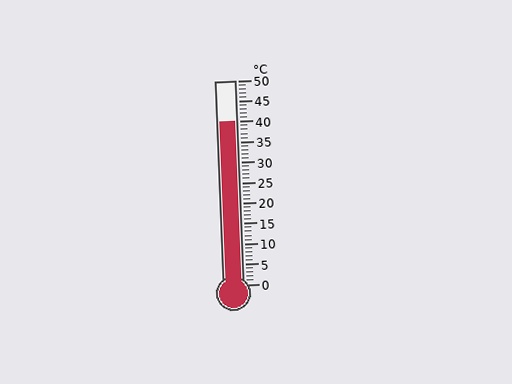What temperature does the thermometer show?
The thermometer shows approximately 40°C.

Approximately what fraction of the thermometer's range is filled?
The thermometer is filled to approximately 80% of its range.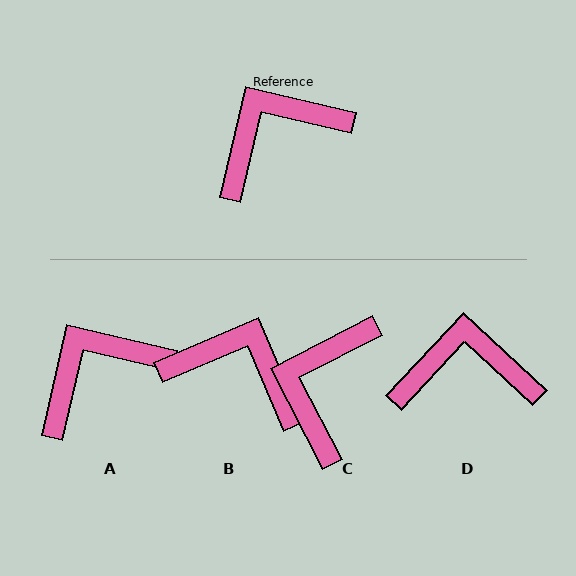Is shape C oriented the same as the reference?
No, it is off by about 40 degrees.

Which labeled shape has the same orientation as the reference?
A.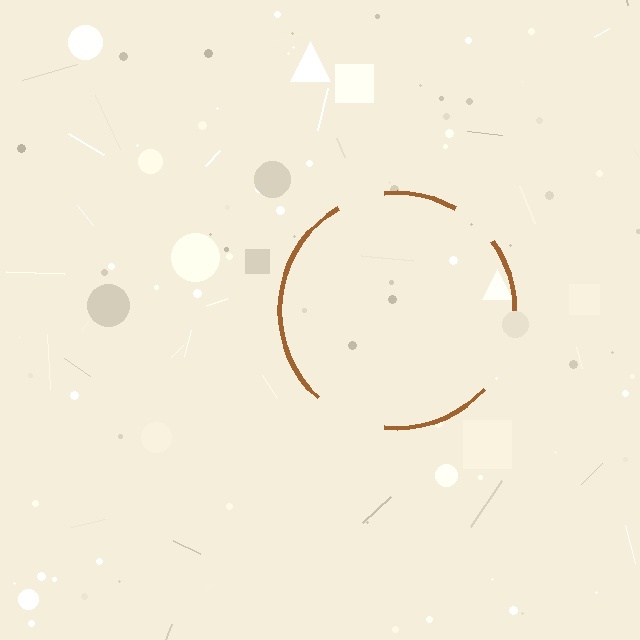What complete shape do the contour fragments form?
The contour fragments form a circle.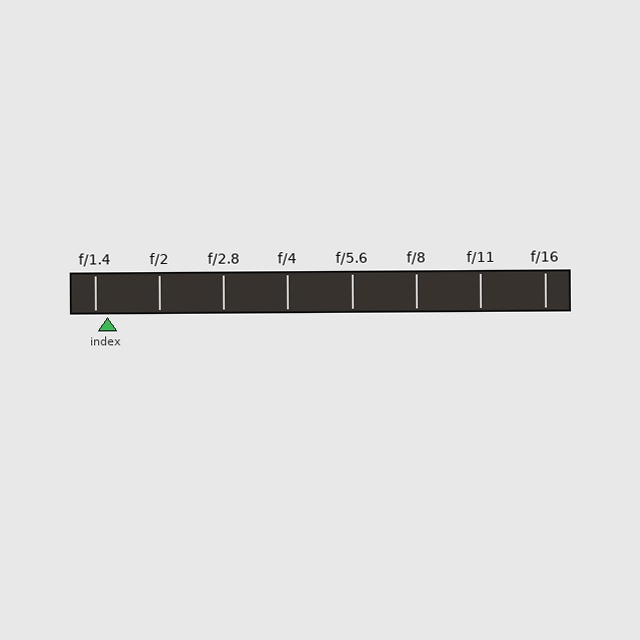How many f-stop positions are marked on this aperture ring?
There are 8 f-stop positions marked.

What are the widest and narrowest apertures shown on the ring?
The widest aperture shown is f/1.4 and the narrowest is f/16.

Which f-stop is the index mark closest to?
The index mark is closest to f/1.4.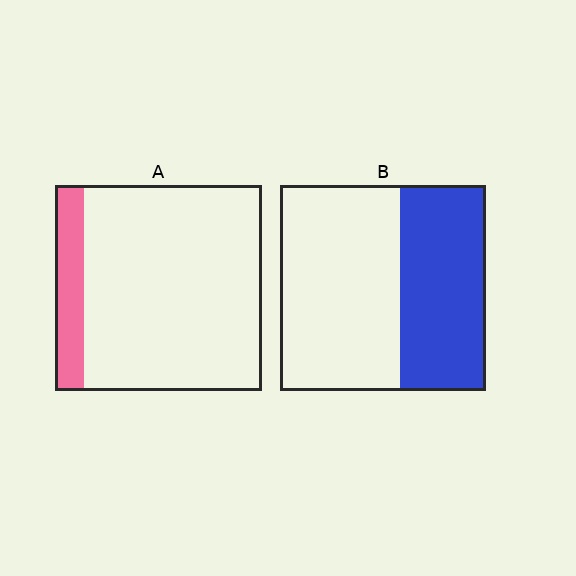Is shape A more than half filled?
No.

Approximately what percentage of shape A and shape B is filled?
A is approximately 15% and B is approximately 40%.